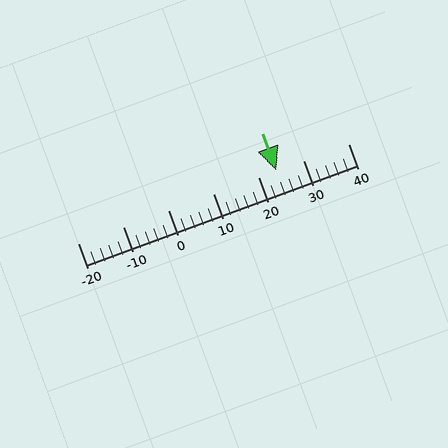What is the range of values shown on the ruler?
The ruler shows values from -20 to 40.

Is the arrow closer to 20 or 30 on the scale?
The arrow is closer to 20.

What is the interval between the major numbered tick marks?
The major tick marks are spaced 10 units apart.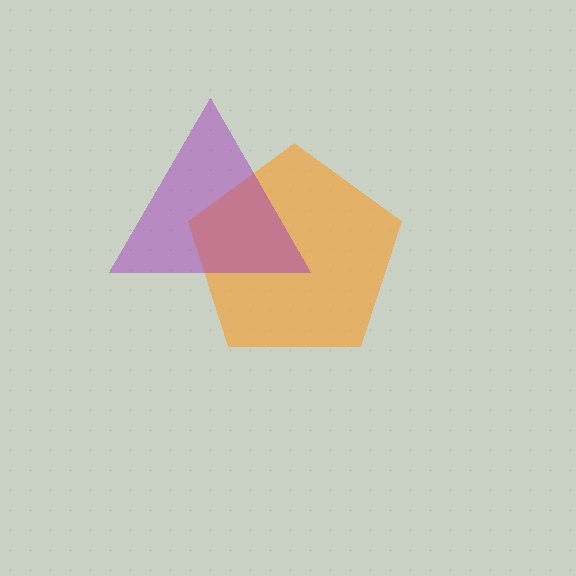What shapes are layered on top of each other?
The layered shapes are: an orange pentagon, a purple triangle.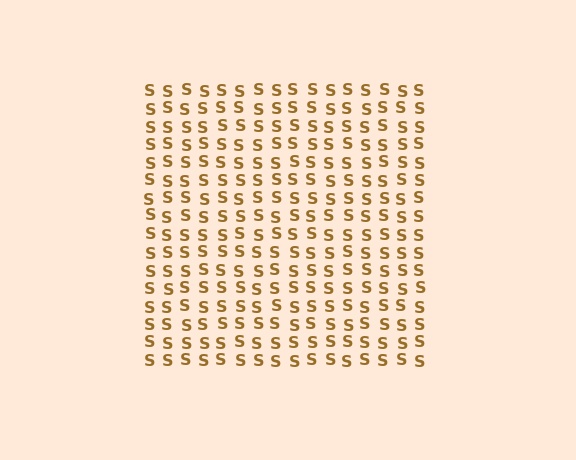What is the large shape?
The large shape is a square.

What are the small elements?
The small elements are letter S's.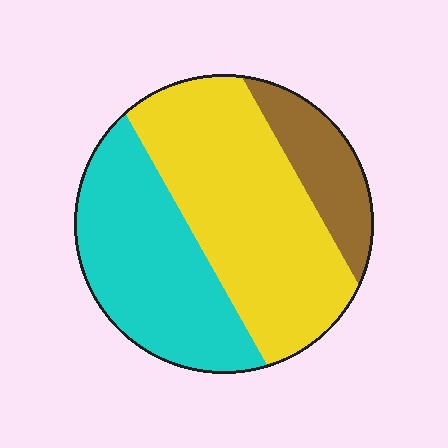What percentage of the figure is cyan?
Cyan covers roughly 35% of the figure.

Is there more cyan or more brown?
Cyan.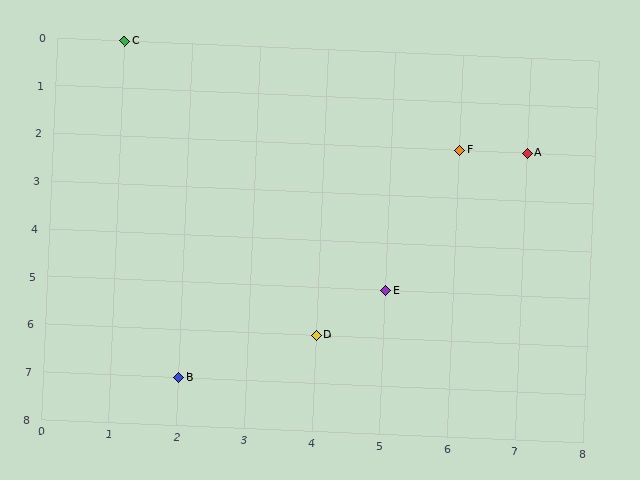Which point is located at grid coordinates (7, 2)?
Point A is at (7, 2).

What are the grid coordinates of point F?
Point F is at grid coordinates (6, 2).